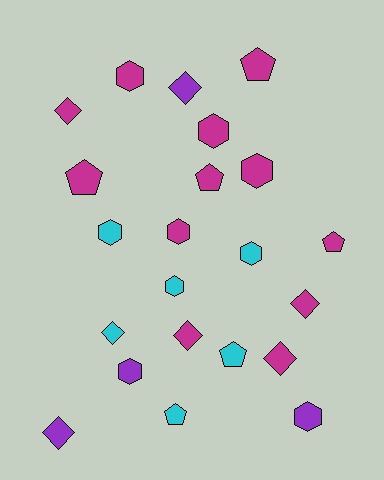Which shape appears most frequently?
Hexagon, with 9 objects.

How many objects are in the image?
There are 22 objects.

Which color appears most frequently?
Magenta, with 12 objects.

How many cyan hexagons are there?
There are 3 cyan hexagons.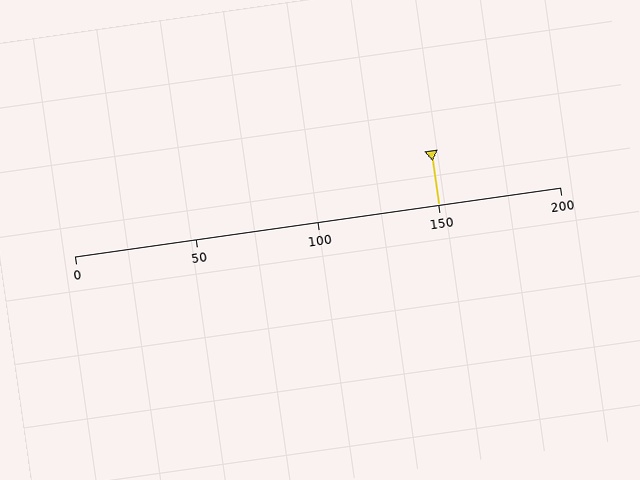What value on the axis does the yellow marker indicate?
The marker indicates approximately 150.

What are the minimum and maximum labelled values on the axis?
The axis runs from 0 to 200.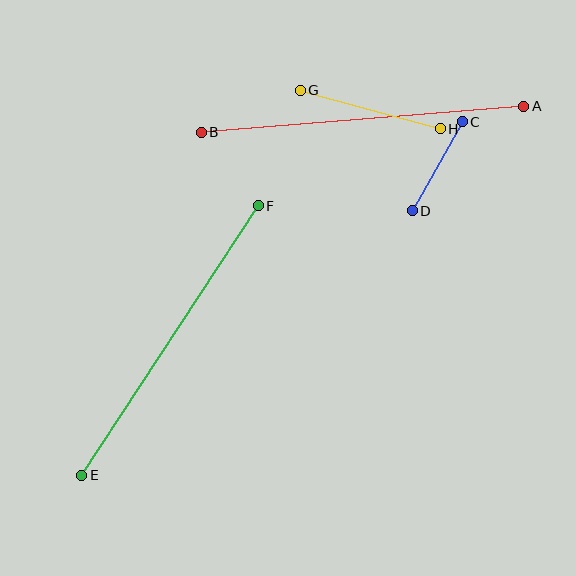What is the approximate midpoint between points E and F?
The midpoint is at approximately (170, 341) pixels.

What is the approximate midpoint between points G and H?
The midpoint is at approximately (370, 109) pixels.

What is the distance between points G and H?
The distance is approximately 145 pixels.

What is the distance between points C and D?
The distance is approximately 102 pixels.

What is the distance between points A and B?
The distance is approximately 324 pixels.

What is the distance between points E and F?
The distance is approximately 323 pixels.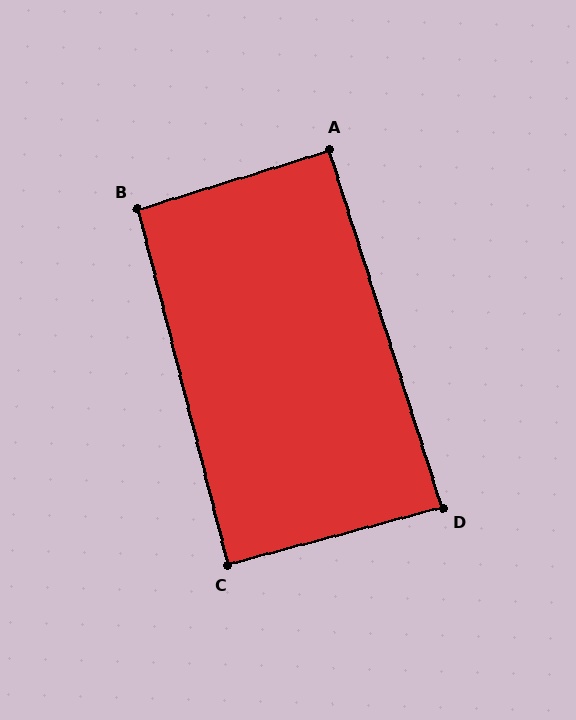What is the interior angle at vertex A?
Approximately 91 degrees (approximately right).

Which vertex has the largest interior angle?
B, at approximately 93 degrees.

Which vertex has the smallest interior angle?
D, at approximately 87 degrees.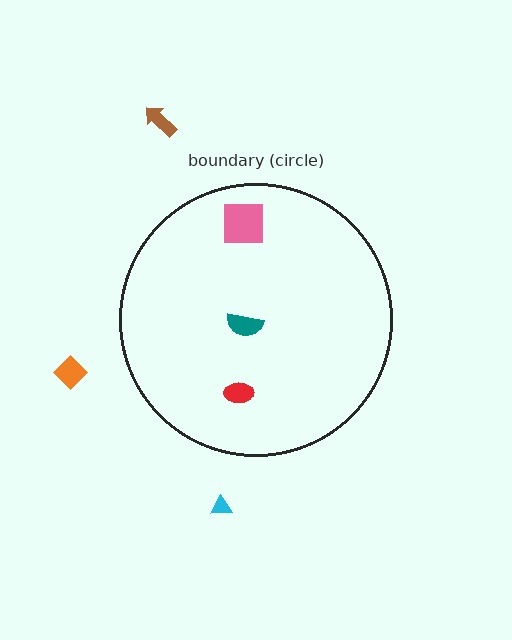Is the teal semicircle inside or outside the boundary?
Inside.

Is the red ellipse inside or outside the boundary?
Inside.